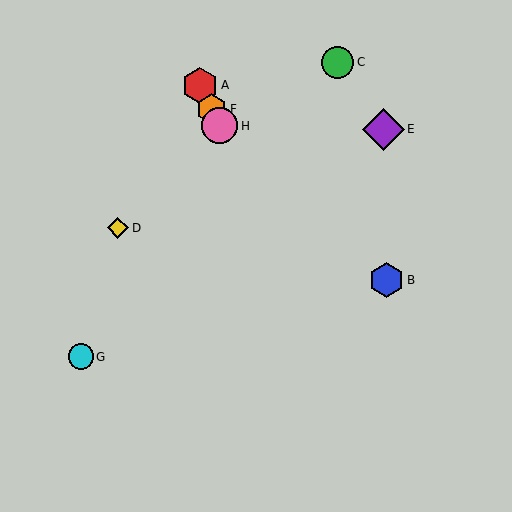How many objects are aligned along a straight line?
3 objects (A, F, H) are aligned along a straight line.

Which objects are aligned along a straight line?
Objects A, F, H are aligned along a straight line.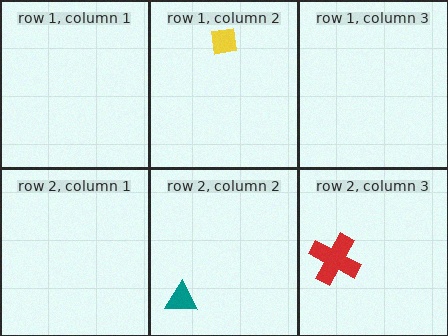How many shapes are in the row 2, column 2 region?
1.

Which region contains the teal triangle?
The row 2, column 2 region.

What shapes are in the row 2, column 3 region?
The red cross.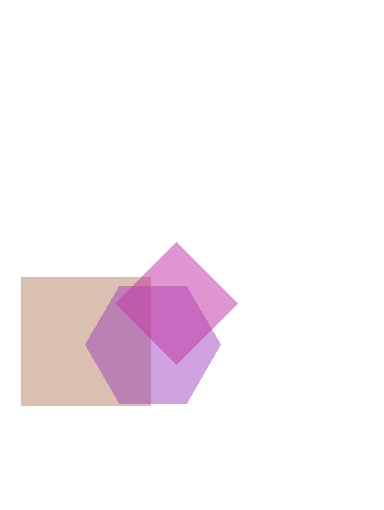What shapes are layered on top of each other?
The layered shapes are: a brown square, a purple hexagon, a magenta diamond.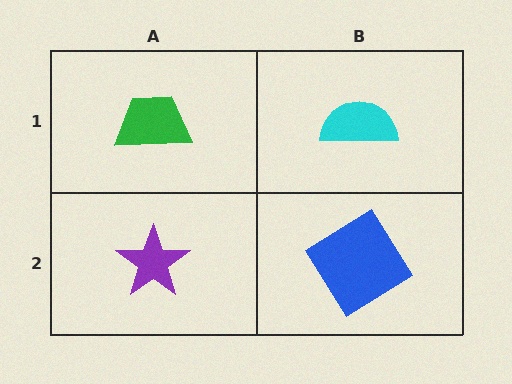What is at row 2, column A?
A purple star.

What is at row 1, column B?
A cyan semicircle.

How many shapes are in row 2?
2 shapes.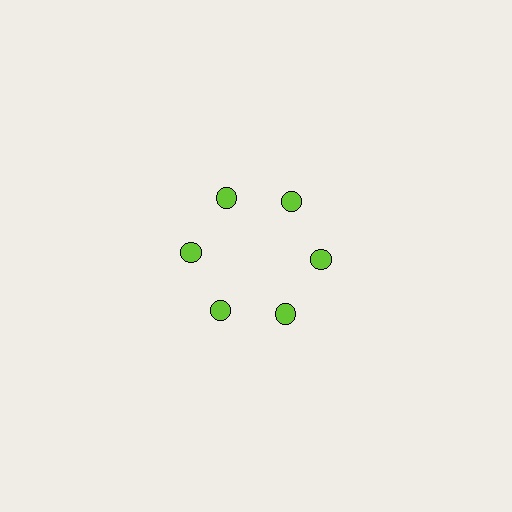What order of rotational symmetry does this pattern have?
This pattern has 6-fold rotational symmetry.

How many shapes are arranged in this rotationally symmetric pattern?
There are 6 shapes, arranged in 6 groups of 1.